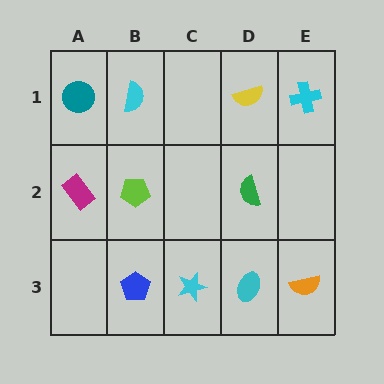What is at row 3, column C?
A cyan star.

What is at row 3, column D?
A cyan ellipse.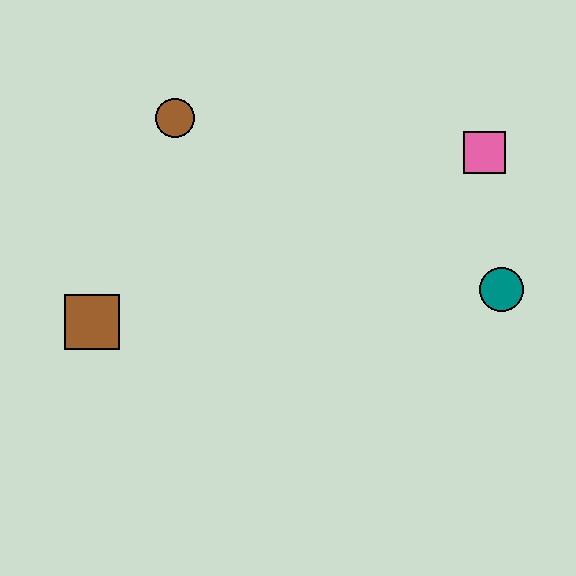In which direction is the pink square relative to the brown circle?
The pink square is to the right of the brown circle.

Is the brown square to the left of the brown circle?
Yes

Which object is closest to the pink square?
The teal circle is closest to the pink square.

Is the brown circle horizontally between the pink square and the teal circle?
No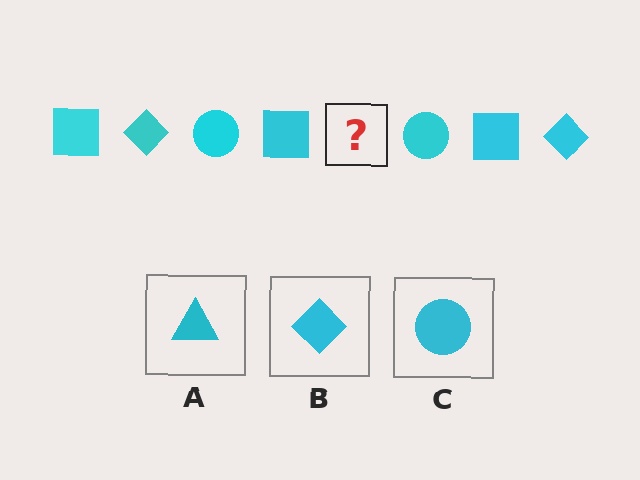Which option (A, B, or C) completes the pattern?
B.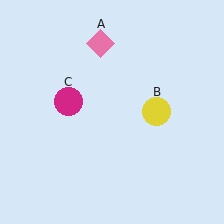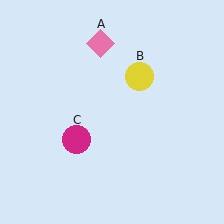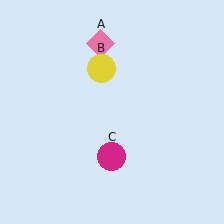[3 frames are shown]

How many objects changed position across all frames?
2 objects changed position: yellow circle (object B), magenta circle (object C).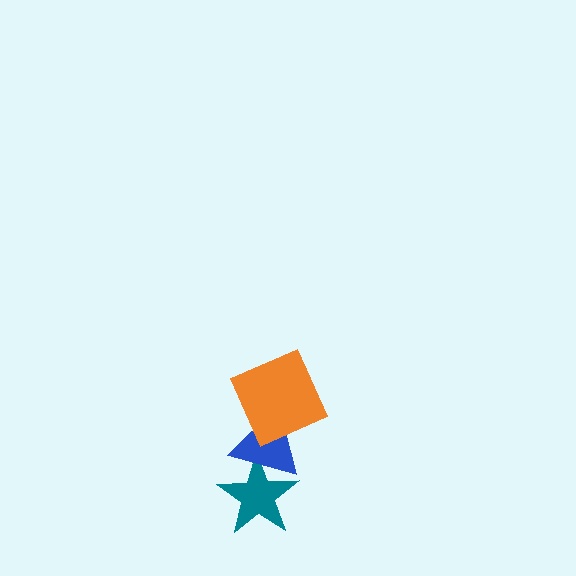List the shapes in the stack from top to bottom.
From top to bottom: the orange square, the blue triangle, the teal star.